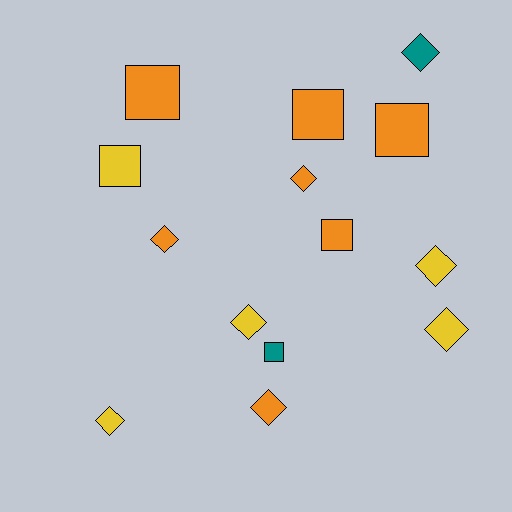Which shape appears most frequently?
Diamond, with 8 objects.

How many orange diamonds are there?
There are 3 orange diamonds.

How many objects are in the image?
There are 14 objects.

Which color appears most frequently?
Orange, with 7 objects.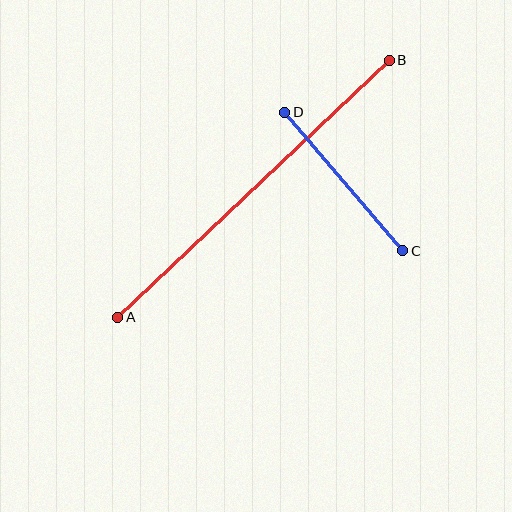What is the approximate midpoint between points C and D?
The midpoint is at approximately (344, 182) pixels.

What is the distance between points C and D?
The distance is approximately 182 pixels.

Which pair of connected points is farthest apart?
Points A and B are farthest apart.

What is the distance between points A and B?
The distance is approximately 374 pixels.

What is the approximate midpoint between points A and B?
The midpoint is at approximately (254, 189) pixels.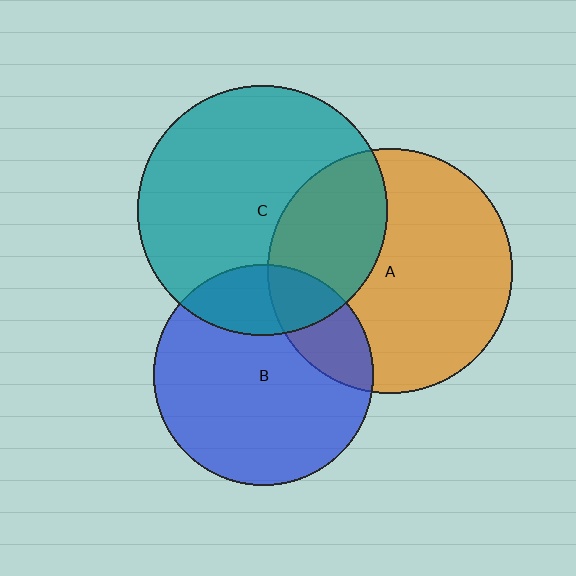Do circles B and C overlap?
Yes.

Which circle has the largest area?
Circle C (teal).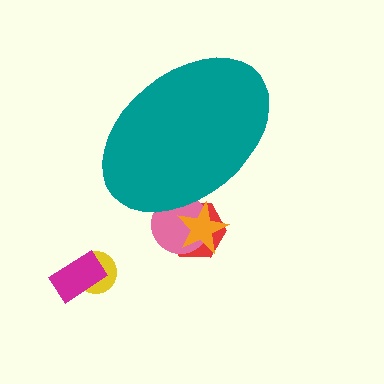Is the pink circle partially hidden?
Yes, the pink circle is partially hidden behind the teal ellipse.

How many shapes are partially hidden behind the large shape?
3 shapes are partially hidden.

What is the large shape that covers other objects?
A teal ellipse.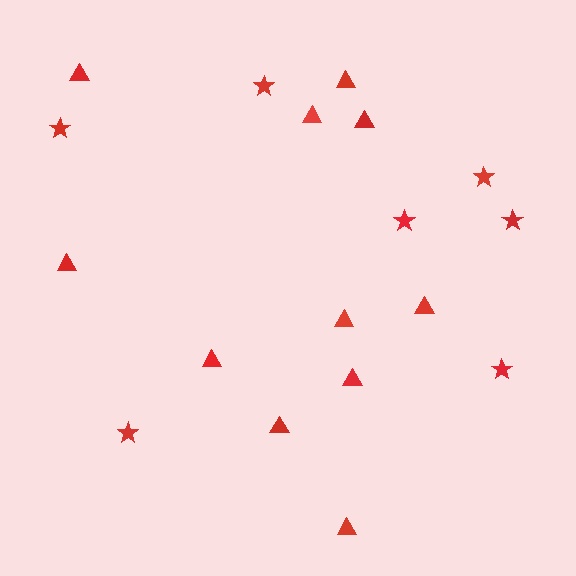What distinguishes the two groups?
There are 2 groups: one group of stars (7) and one group of triangles (11).